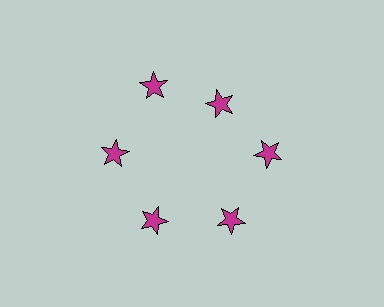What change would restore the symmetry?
The symmetry would be restored by moving it outward, back onto the ring so that all 6 stars sit at equal angles and equal distance from the center.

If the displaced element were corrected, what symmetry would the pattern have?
It would have 6-fold rotational symmetry — the pattern would map onto itself every 60 degrees.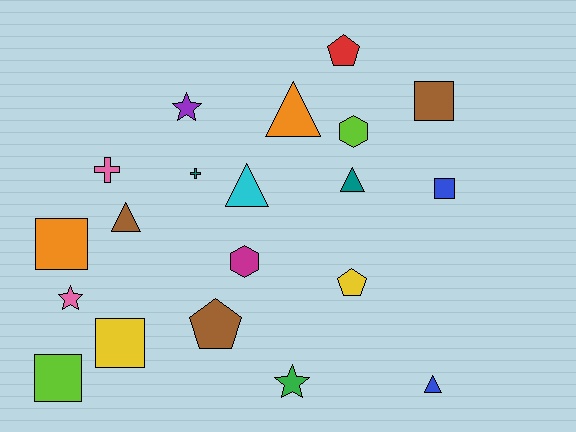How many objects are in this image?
There are 20 objects.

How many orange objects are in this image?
There are 2 orange objects.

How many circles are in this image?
There are no circles.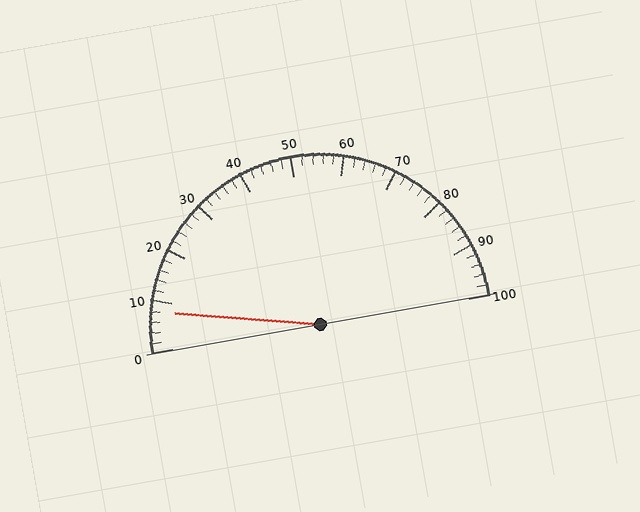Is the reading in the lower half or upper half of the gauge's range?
The reading is in the lower half of the range (0 to 100).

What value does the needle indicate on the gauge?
The needle indicates approximately 8.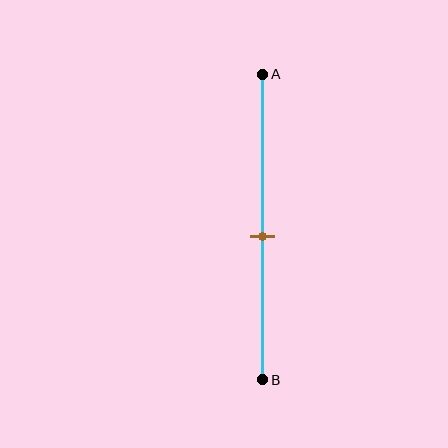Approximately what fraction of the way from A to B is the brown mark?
The brown mark is approximately 55% of the way from A to B.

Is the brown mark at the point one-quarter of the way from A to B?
No, the mark is at about 55% from A, not at the 25% one-quarter point.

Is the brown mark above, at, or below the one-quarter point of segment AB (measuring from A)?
The brown mark is below the one-quarter point of segment AB.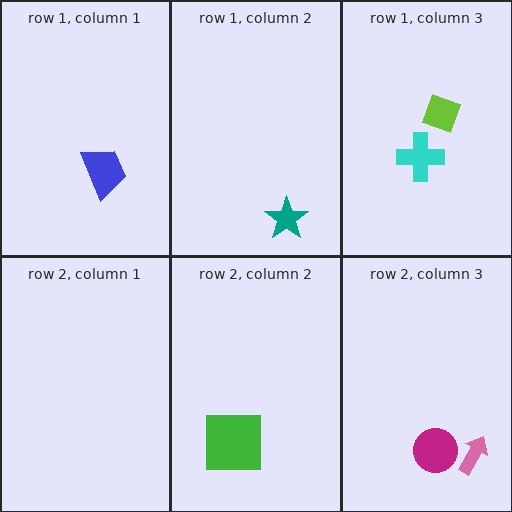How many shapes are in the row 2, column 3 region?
2.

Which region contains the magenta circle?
The row 2, column 3 region.